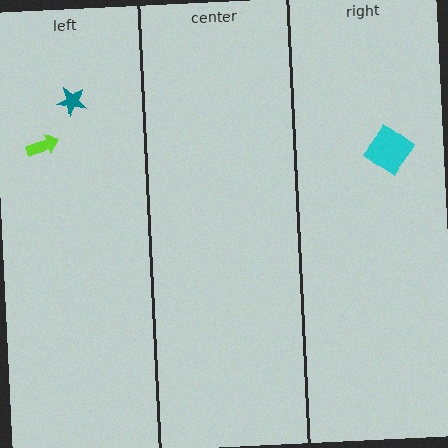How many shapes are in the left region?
2.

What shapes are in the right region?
The cyan diamond.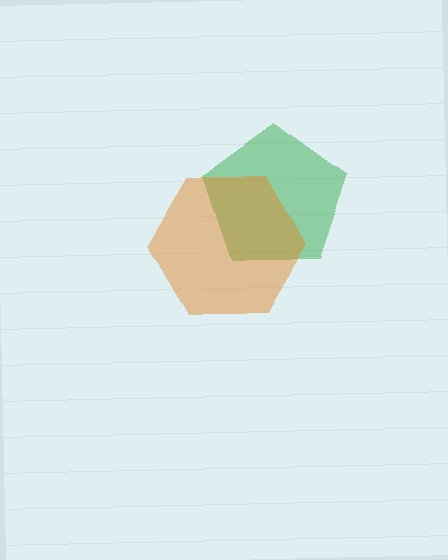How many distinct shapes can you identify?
There are 2 distinct shapes: a green pentagon, an orange hexagon.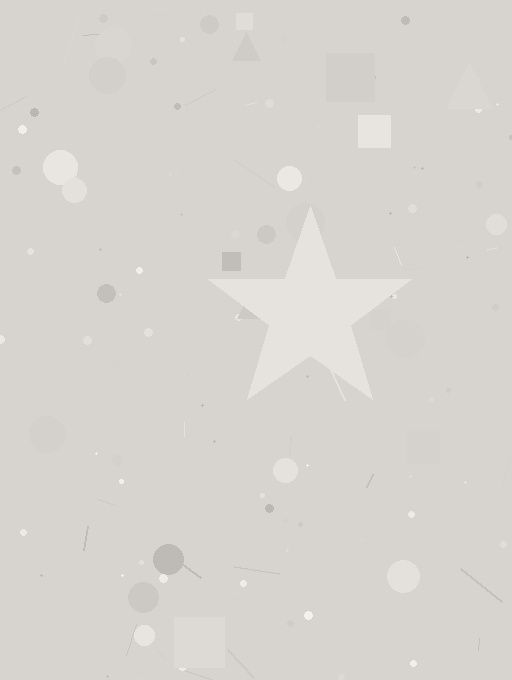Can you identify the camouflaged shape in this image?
The camouflaged shape is a star.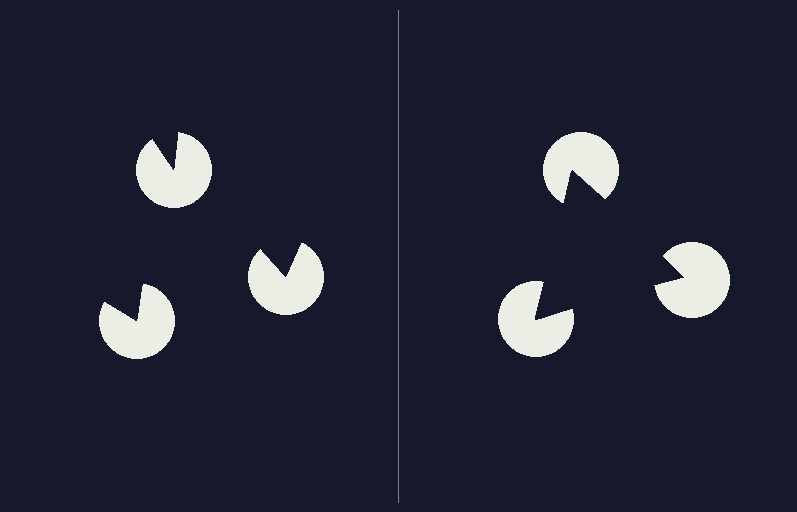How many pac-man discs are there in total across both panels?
6 — 3 on each side.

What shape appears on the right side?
An illusory triangle.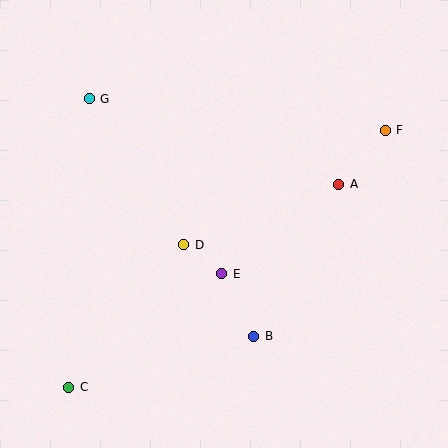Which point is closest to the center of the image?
Point D at (184, 245) is closest to the center.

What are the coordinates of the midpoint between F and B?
The midpoint between F and B is at (319, 233).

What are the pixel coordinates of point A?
Point A is at (339, 184).